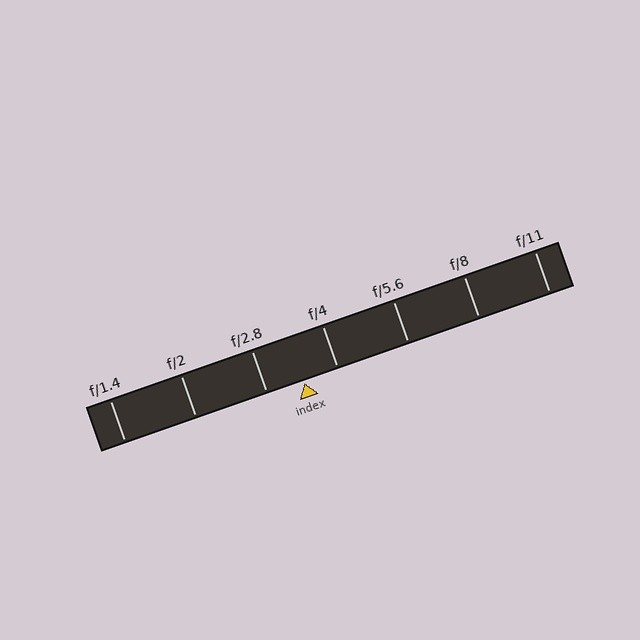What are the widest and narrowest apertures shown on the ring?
The widest aperture shown is f/1.4 and the narrowest is f/11.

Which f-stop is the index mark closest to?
The index mark is closest to f/4.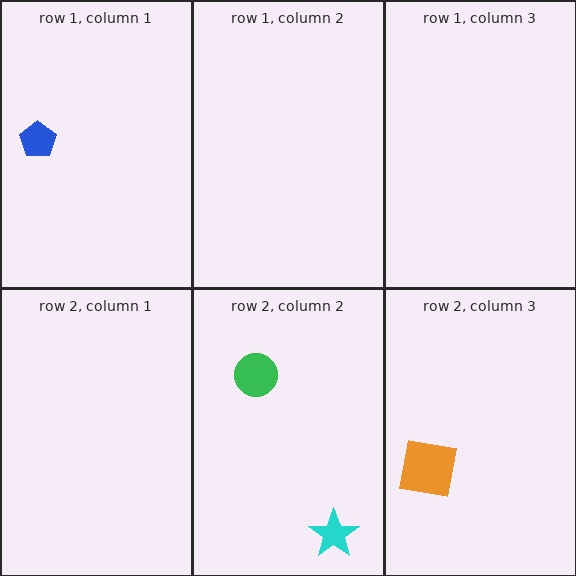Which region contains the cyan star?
The row 2, column 2 region.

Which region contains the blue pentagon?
The row 1, column 1 region.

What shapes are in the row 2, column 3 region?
The orange square.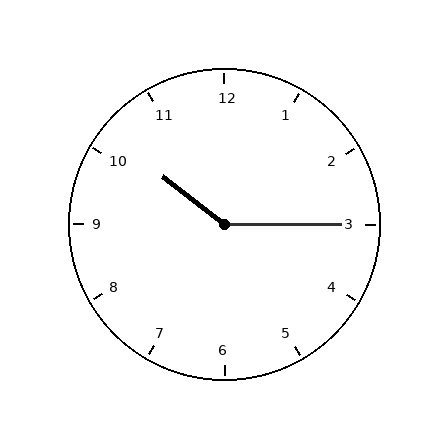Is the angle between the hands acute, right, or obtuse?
It is obtuse.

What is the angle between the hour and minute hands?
Approximately 142 degrees.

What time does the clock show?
10:15.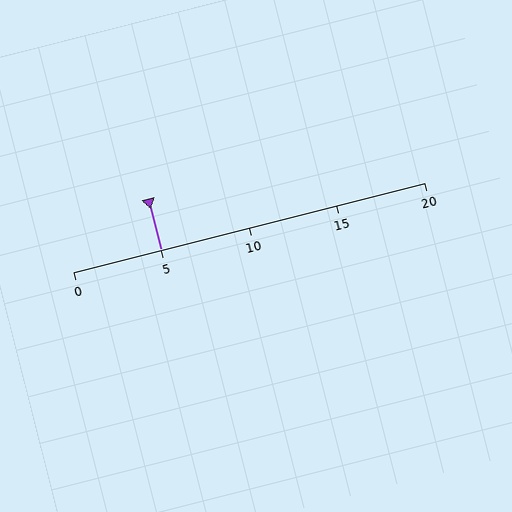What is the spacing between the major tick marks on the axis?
The major ticks are spaced 5 apart.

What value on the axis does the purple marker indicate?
The marker indicates approximately 5.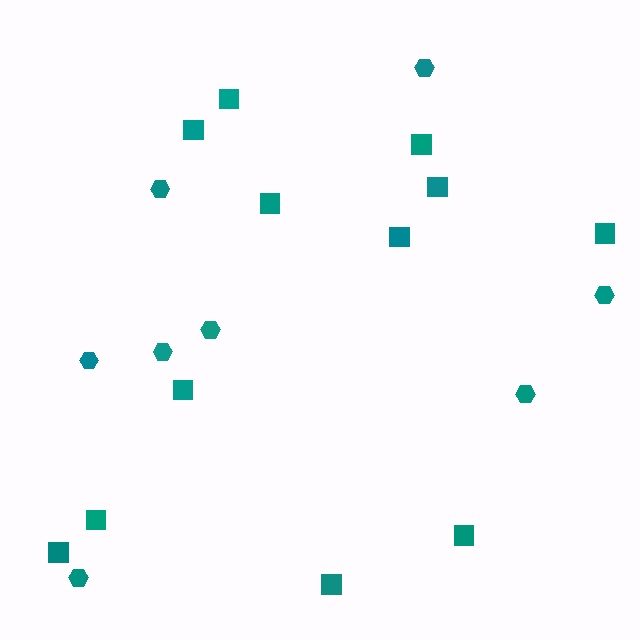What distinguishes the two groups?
There are 2 groups: one group of hexagons (8) and one group of squares (12).